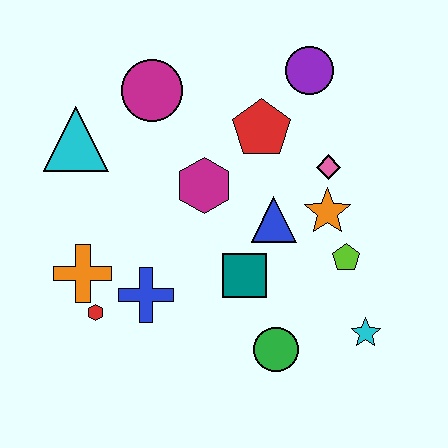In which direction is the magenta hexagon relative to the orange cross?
The magenta hexagon is to the right of the orange cross.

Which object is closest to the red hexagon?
The orange cross is closest to the red hexagon.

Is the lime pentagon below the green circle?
No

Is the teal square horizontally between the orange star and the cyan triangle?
Yes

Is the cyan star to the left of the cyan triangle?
No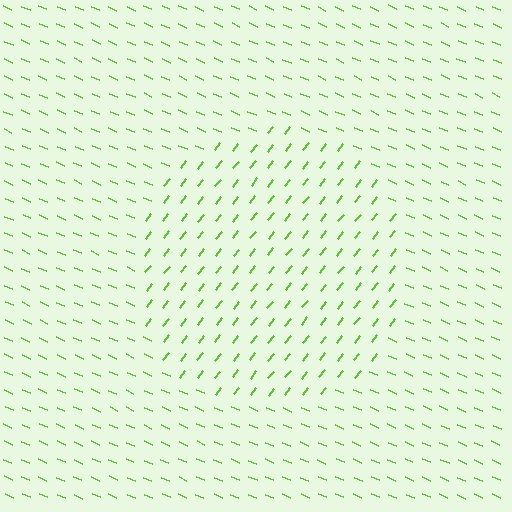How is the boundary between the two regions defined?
The boundary is defined purely by a change in line orientation (approximately 75 degrees difference). All lines are the same color and thickness.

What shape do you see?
I see a circle.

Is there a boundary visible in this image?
Yes, there is a texture boundary formed by a change in line orientation.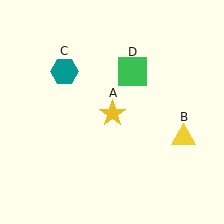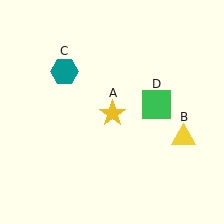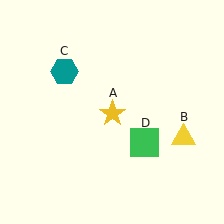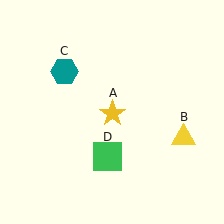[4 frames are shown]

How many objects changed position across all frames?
1 object changed position: green square (object D).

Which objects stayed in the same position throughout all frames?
Yellow star (object A) and yellow triangle (object B) and teal hexagon (object C) remained stationary.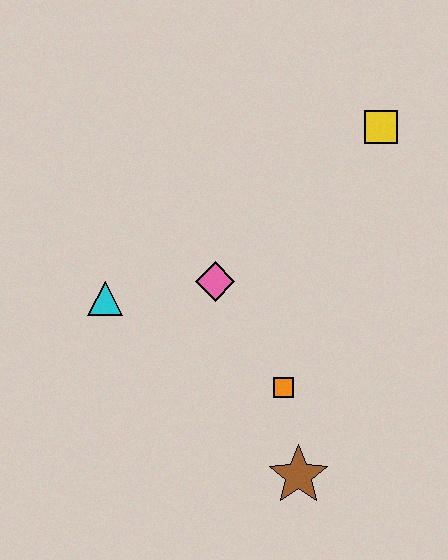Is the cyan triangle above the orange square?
Yes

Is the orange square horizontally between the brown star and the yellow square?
No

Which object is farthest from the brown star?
The yellow square is farthest from the brown star.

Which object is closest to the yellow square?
The pink diamond is closest to the yellow square.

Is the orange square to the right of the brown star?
No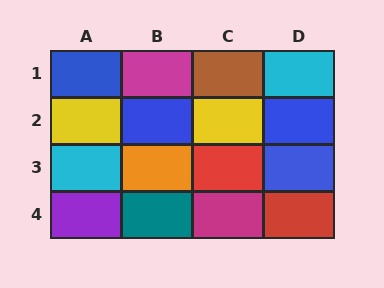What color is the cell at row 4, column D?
Red.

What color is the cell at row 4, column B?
Teal.